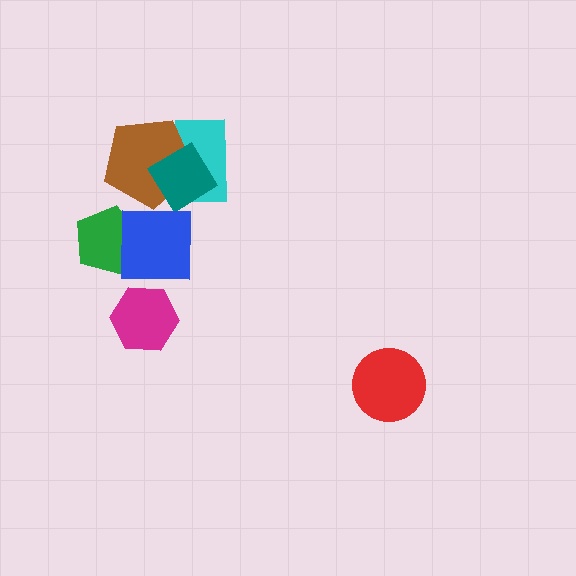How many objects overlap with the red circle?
0 objects overlap with the red circle.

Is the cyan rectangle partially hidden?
Yes, it is partially covered by another shape.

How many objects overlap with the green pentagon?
1 object overlaps with the green pentagon.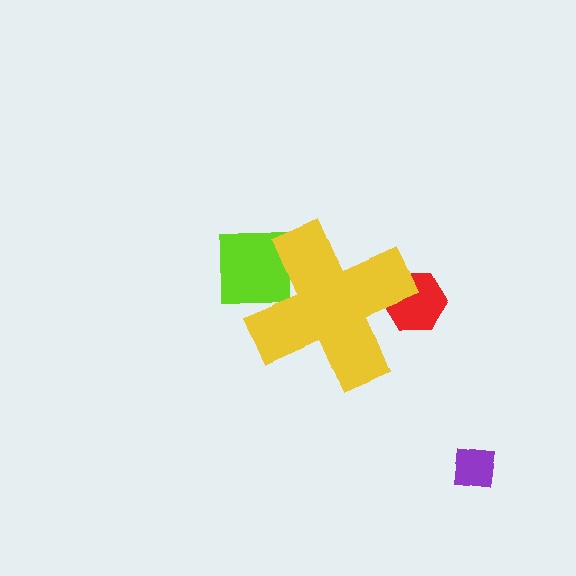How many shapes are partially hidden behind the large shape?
2 shapes are partially hidden.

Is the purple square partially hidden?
No, the purple square is fully visible.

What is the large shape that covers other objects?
A yellow cross.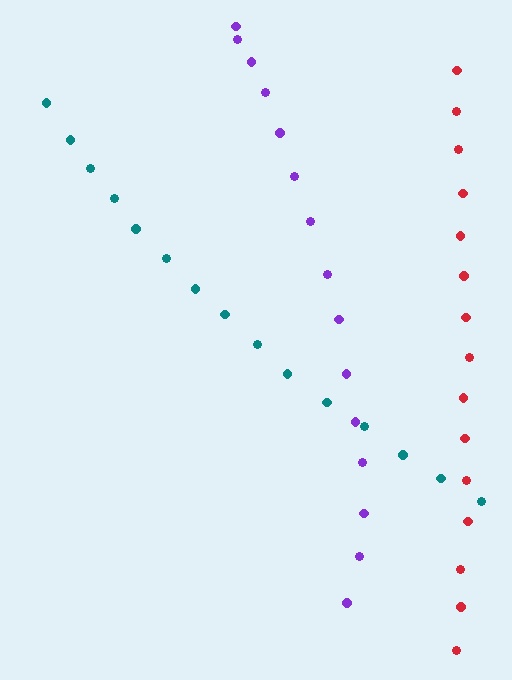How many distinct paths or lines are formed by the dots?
There are 3 distinct paths.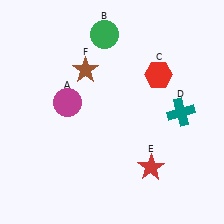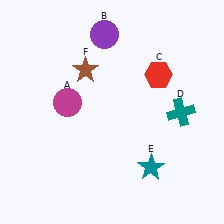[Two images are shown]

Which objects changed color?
B changed from green to purple. E changed from red to teal.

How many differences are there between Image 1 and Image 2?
There are 2 differences between the two images.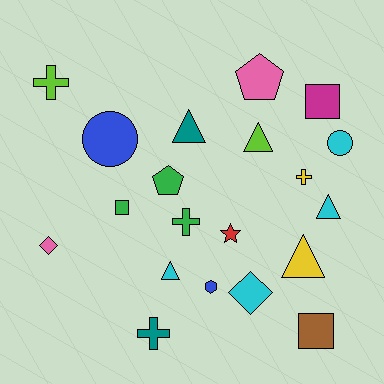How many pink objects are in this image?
There are 2 pink objects.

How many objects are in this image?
There are 20 objects.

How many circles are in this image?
There are 2 circles.